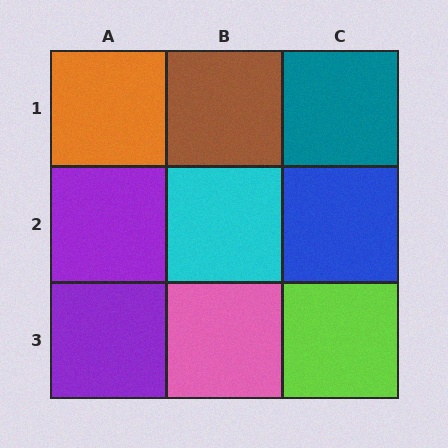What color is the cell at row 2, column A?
Purple.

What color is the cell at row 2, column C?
Blue.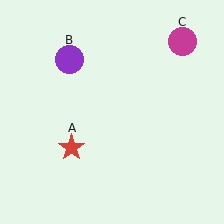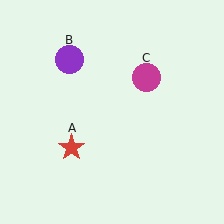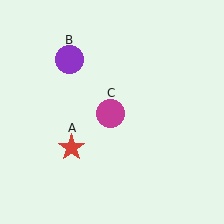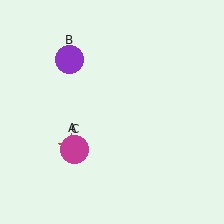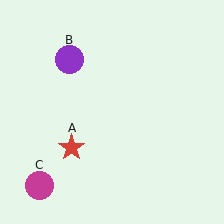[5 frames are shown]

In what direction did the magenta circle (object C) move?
The magenta circle (object C) moved down and to the left.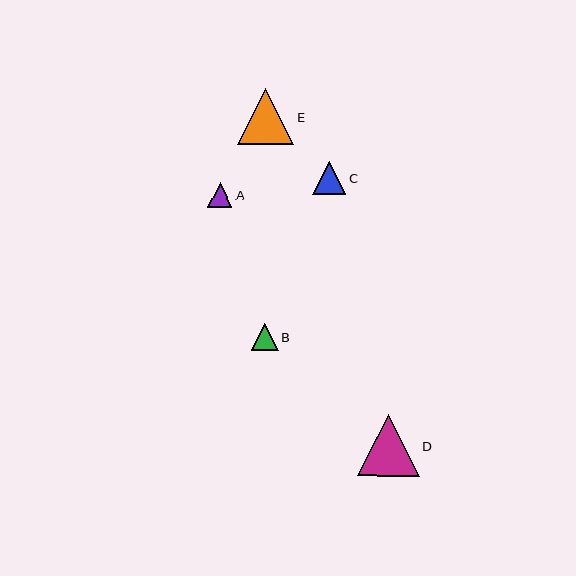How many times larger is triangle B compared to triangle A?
Triangle B is approximately 1.1 times the size of triangle A.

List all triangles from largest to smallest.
From largest to smallest: D, E, C, B, A.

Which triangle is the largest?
Triangle D is the largest with a size of approximately 62 pixels.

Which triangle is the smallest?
Triangle A is the smallest with a size of approximately 25 pixels.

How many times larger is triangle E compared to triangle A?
Triangle E is approximately 2.3 times the size of triangle A.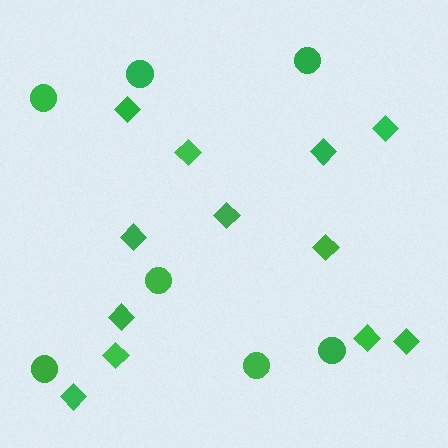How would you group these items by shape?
There are 2 groups: one group of circles (7) and one group of diamonds (12).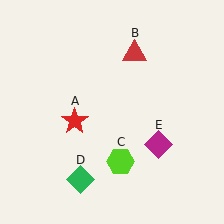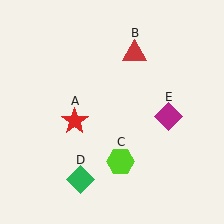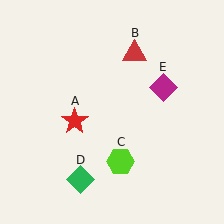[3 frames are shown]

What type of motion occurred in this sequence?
The magenta diamond (object E) rotated counterclockwise around the center of the scene.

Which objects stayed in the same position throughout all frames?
Red star (object A) and red triangle (object B) and lime hexagon (object C) and green diamond (object D) remained stationary.